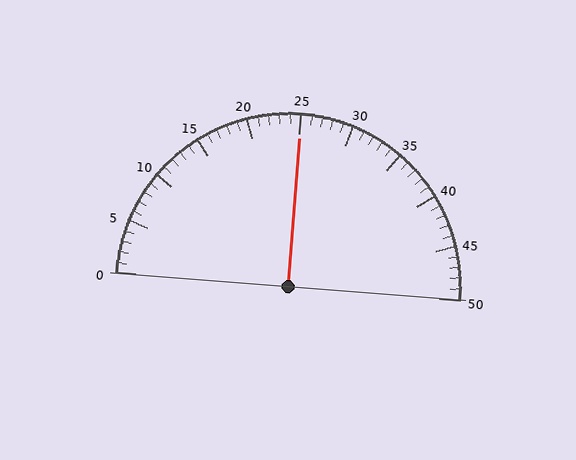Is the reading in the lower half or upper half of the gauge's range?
The reading is in the upper half of the range (0 to 50).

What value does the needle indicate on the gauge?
The needle indicates approximately 25.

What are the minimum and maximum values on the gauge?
The gauge ranges from 0 to 50.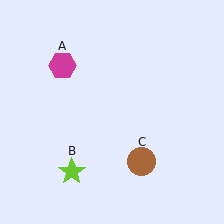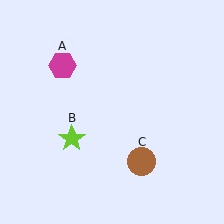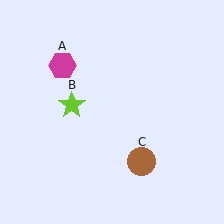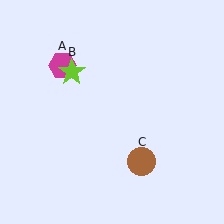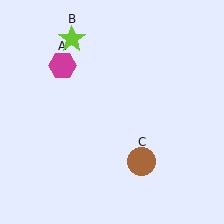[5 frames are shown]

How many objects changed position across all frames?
1 object changed position: lime star (object B).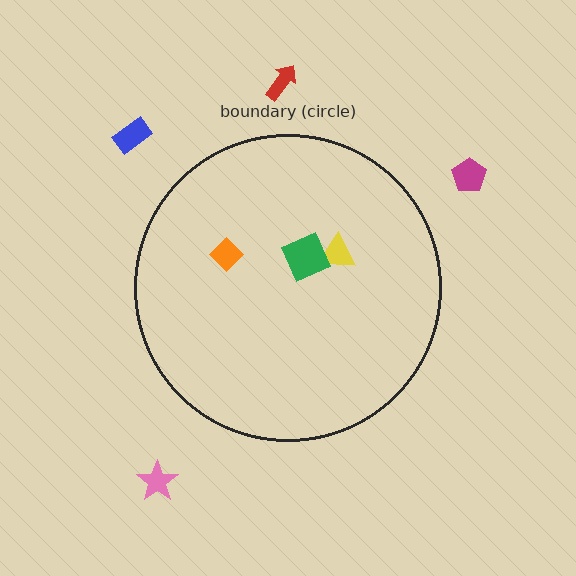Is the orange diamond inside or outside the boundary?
Inside.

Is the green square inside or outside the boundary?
Inside.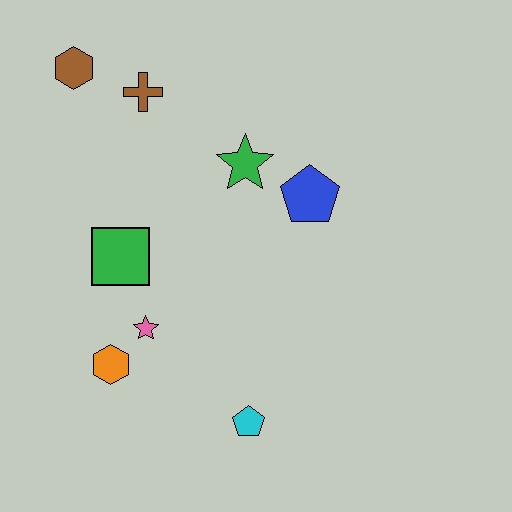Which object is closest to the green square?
The pink star is closest to the green square.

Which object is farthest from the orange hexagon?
The brown hexagon is farthest from the orange hexagon.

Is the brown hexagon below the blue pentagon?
No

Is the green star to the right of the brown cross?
Yes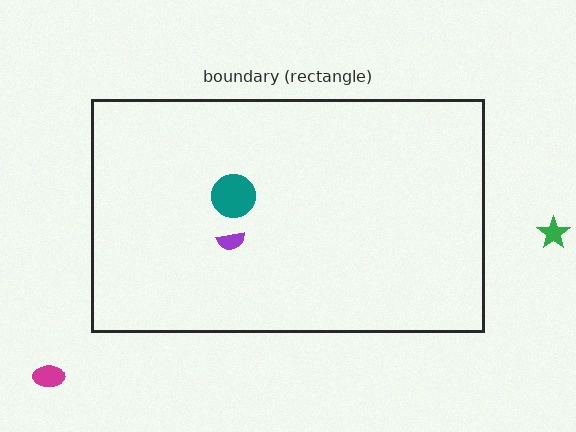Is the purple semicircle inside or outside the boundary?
Inside.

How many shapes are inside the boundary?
2 inside, 2 outside.